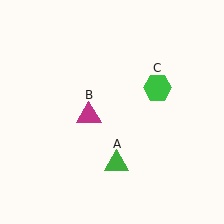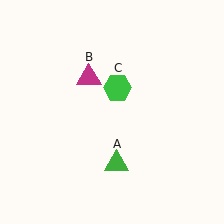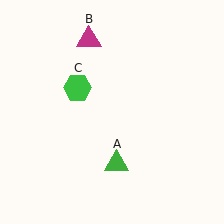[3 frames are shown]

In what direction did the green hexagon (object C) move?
The green hexagon (object C) moved left.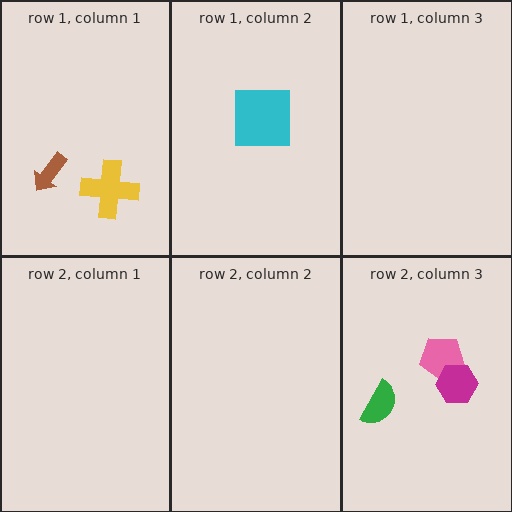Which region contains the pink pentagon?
The row 2, column 3 region.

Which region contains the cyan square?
The row 1, column 2 region.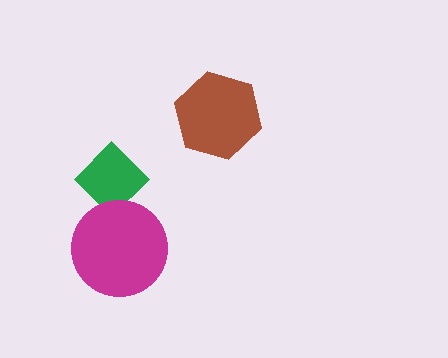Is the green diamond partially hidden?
Yes, it is partially covered by another shape.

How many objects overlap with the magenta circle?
1 object overlaps with the magenta circle.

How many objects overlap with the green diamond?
1 object overlaps with the green diamond.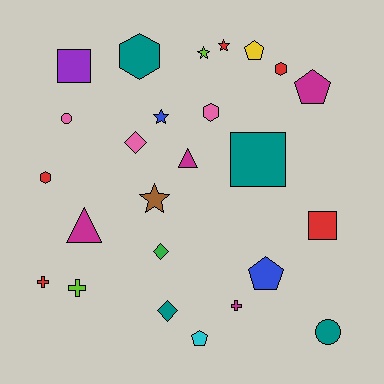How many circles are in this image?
There are 2 circles.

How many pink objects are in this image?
There are 3 pink objects.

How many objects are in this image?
There are 25 objects.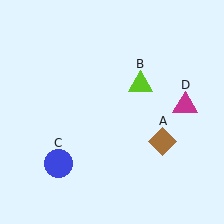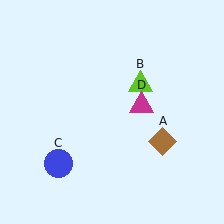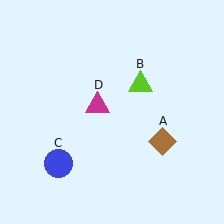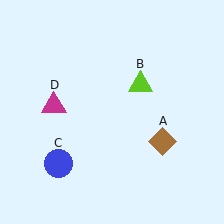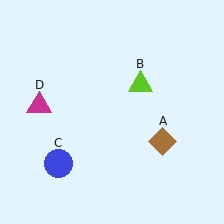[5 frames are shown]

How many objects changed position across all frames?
1 object changed position: magenta triangle (object D).